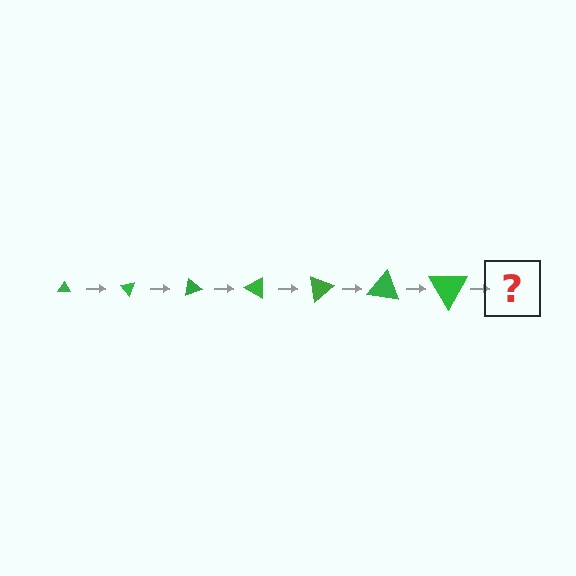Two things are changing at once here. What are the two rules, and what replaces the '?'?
The two rules are that the triangle grows larger each step and it rotates 50 degrees each step. The '?' should be a triangle, larger than the previous one and rotated 350 degrees from the start.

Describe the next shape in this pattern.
It should be a triangle, larger than the previous one and rotated 350 degrees from the start.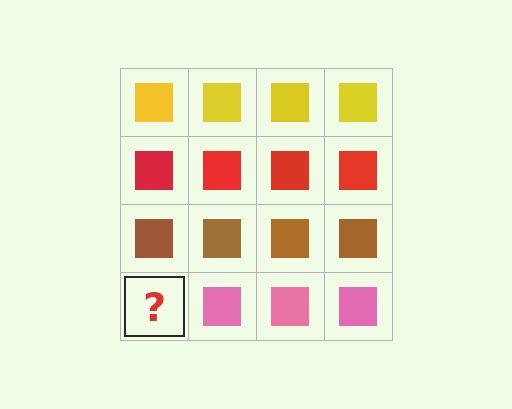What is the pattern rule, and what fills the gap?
The rule is that each row has a consistent color. The gap should be filled with a pink square.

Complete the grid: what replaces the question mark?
The question mark should be replaced with a pink square.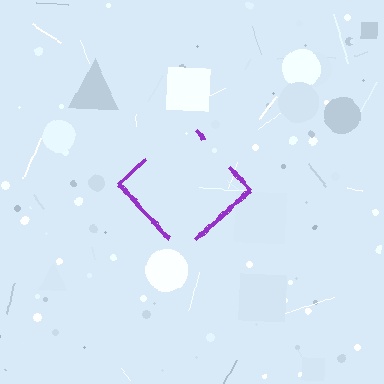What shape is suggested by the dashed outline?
The dashed outline suggests a diamond.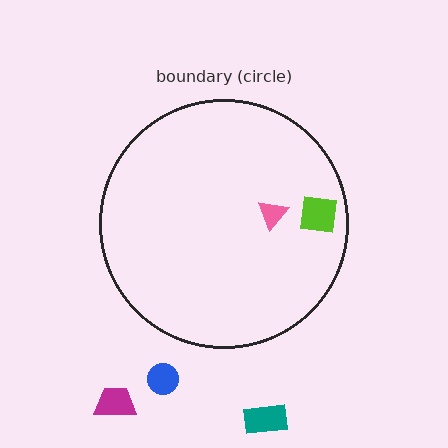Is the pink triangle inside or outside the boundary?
Inside.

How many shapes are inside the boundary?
2 inside, 3 outside.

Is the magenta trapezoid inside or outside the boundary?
Outside.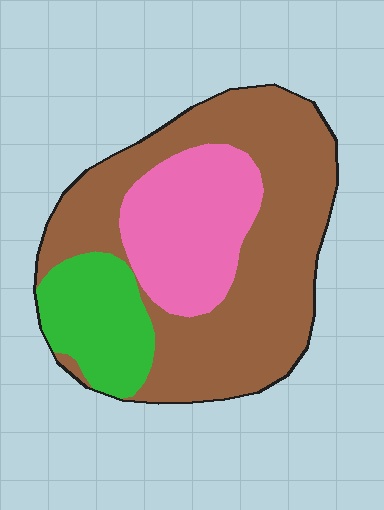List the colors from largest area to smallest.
From largest to smallest: brown, pink, green.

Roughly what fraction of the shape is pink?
Pink takes up about one quarter (1/4) of the shape.